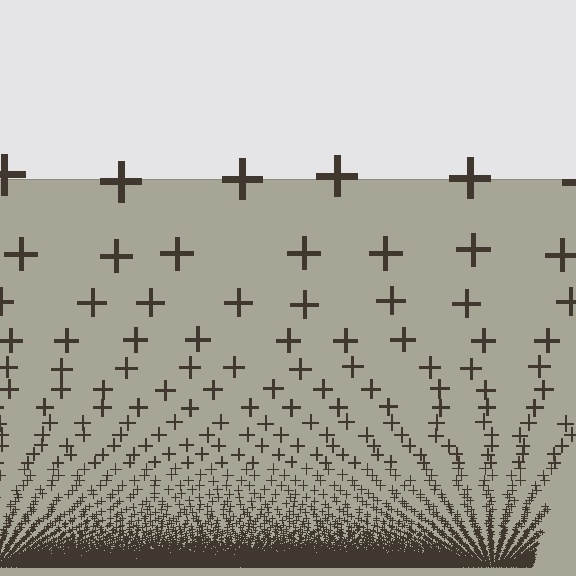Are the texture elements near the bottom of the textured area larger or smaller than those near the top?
Smaller. The gradient is inverted — elements near the bottom are smaller and denser.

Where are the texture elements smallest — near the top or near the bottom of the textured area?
Near the bottom.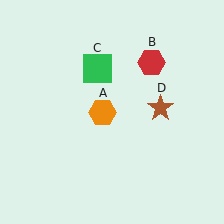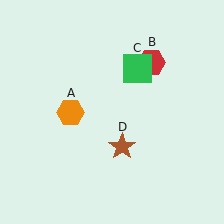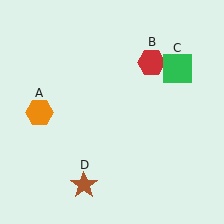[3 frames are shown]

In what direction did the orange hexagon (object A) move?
The orange hexagon (object A) moved left.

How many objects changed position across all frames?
3 objects changed position: orange hexagon (object A), green square (object C), brown star (object D).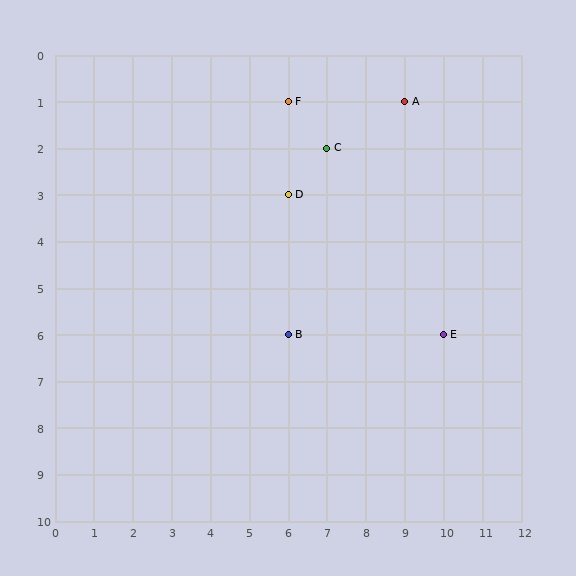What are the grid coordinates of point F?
Point F is at grid coordinates (6, 1).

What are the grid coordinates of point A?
Point A is at grid coordinates (9, 1).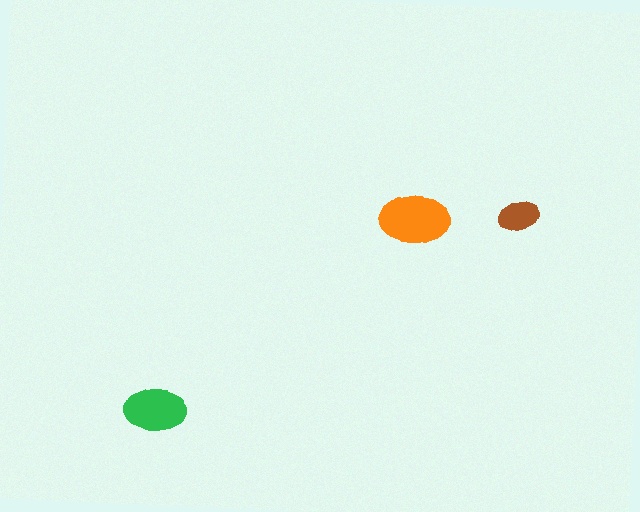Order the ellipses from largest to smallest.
the orange one, the green one, the brown one.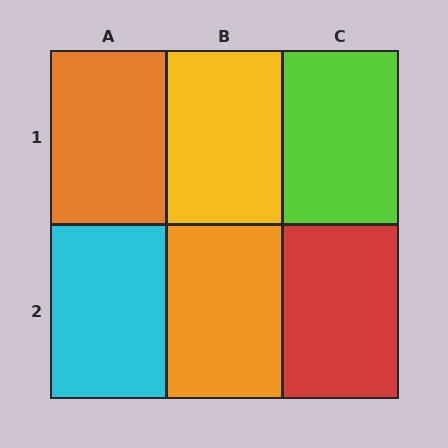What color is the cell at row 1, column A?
Orange.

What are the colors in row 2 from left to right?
Cyan, orange, red.